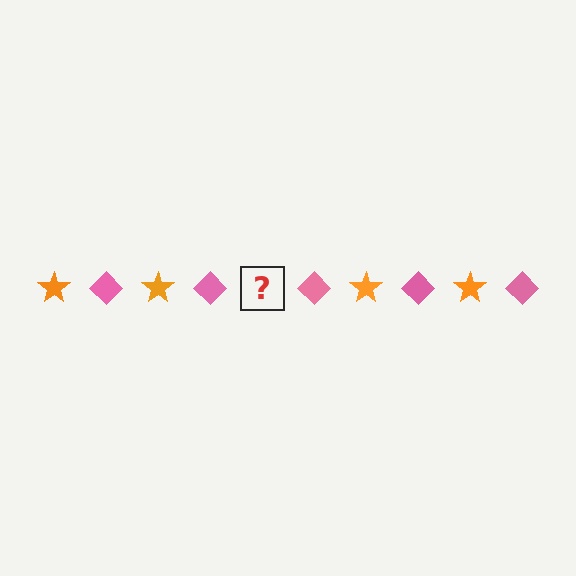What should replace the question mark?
The question mark should be replaced with an orange star.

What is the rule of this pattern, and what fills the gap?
The rule is that the pattern alternates between orange star and pink diamond. The gap should be filled with an orange star.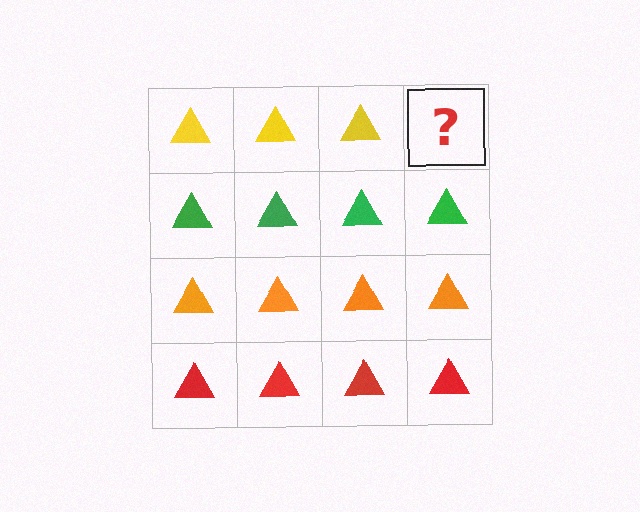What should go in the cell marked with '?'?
The missing cell should contain a yellow triangle.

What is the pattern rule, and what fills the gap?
The rule is that each row has a consistent color. The gap should be filled with a yellow triangle.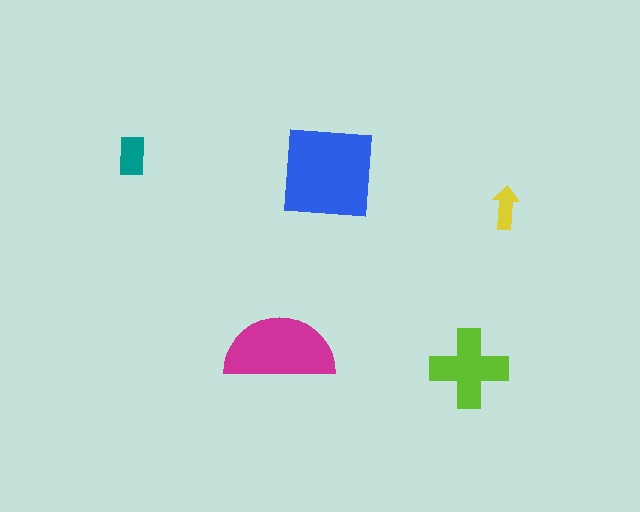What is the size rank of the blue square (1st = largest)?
1st.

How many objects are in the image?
There are 5 objects in the image.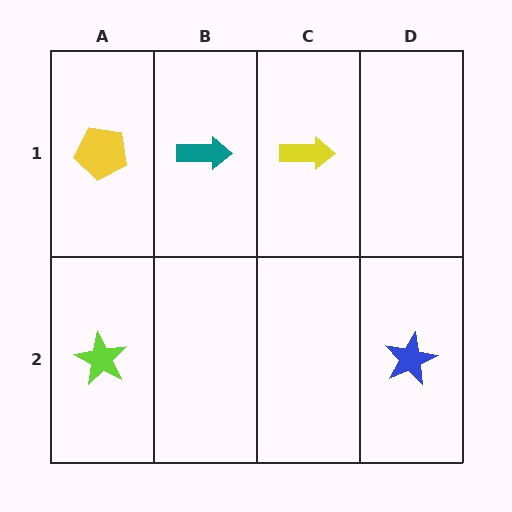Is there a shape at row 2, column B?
No, that cell is empty.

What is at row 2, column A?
A lime star.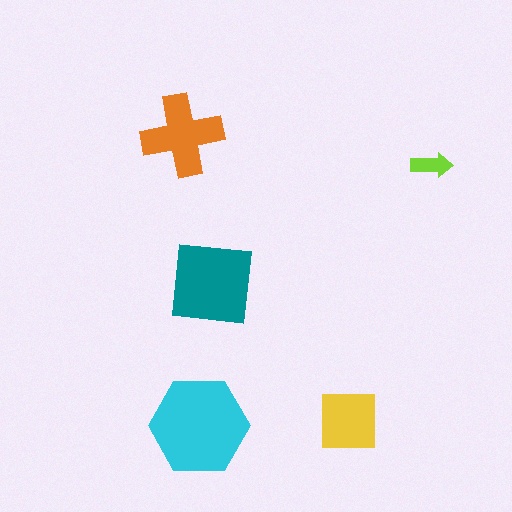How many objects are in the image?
There are 5 objects in the image.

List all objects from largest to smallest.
The cyan hexagon, the teal square, the orange cross, the yellow square, the lime arrow.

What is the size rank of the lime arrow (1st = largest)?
5th.